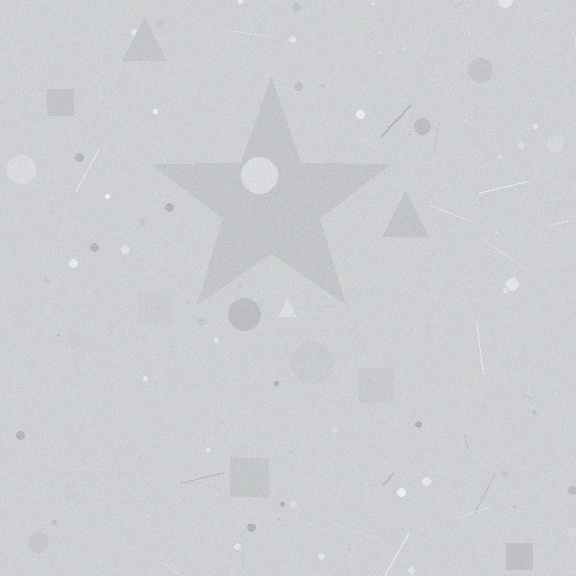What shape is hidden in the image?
A star is hidden in the image.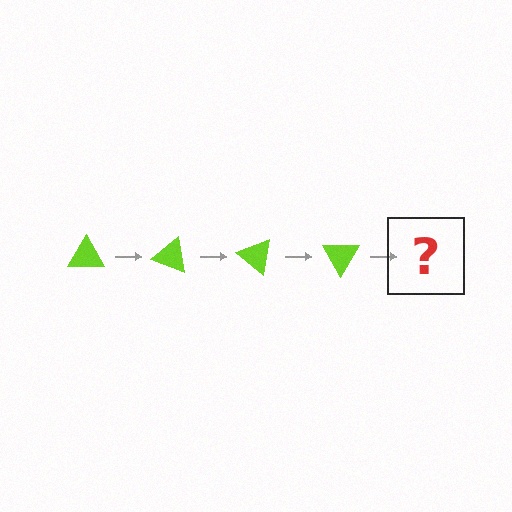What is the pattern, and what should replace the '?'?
The pattern is that the triangle rotates 20 degrees each step. The '?' should be a lime triangle rotated 80 degrees.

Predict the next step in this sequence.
The next step is a lime triangle rotated 80 degrees.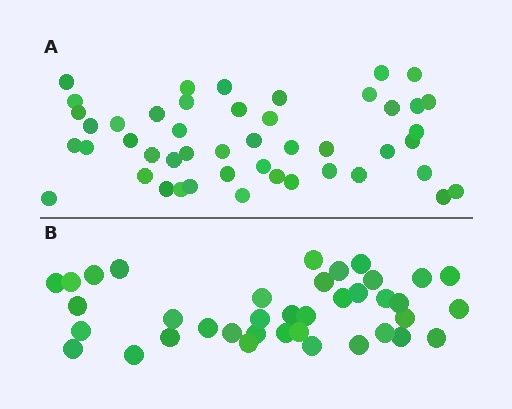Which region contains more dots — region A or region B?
Region A (the top region) has more dots.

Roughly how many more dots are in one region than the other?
Region A has roughly 8 or so more dots than region B.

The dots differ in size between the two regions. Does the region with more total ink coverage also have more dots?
No. Region B has more total ink coverage because its dots are larger, but region A actually contains more individual dots. Total area can be misleading — the number of items is what matters here.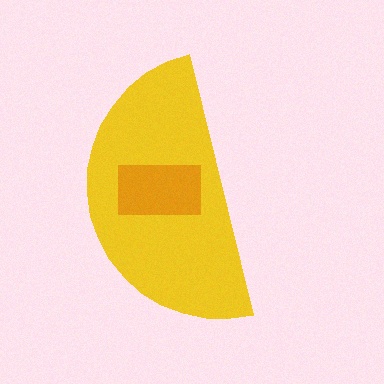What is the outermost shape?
The yellow semicircle.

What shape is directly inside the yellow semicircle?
The orange rectangle.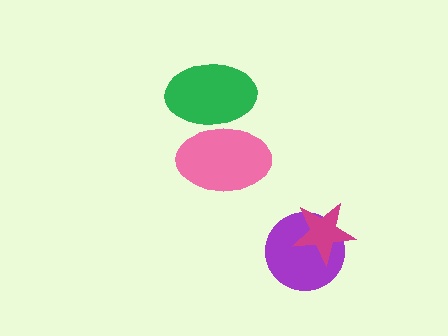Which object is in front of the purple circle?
The magenta star is in front of the purple circle.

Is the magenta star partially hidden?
No, no other shape covers it.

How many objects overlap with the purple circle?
1 object overlaps with the purple circle.